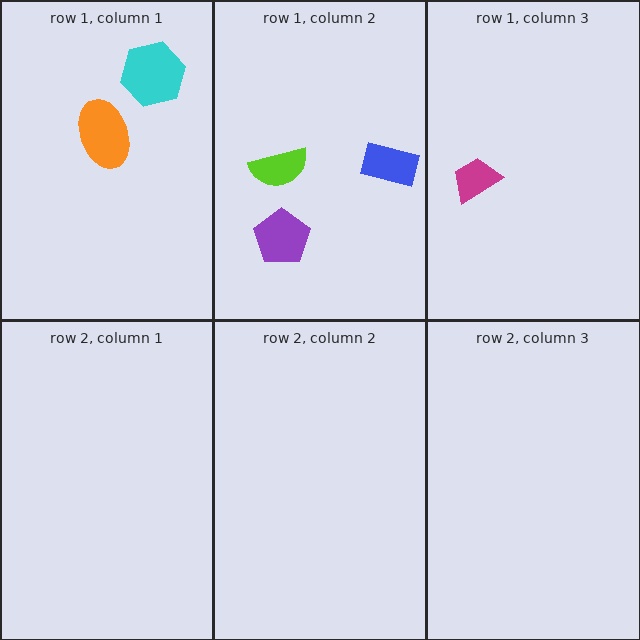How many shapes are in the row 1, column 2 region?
3.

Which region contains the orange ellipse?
The row 1, column 1 region.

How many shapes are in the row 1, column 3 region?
1.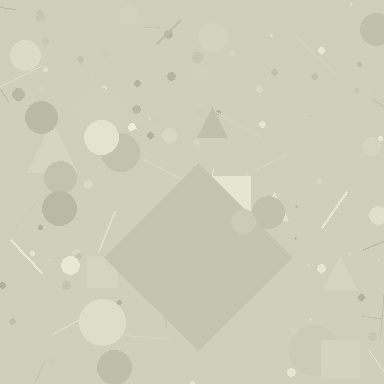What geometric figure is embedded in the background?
A diamond is embedded in the background.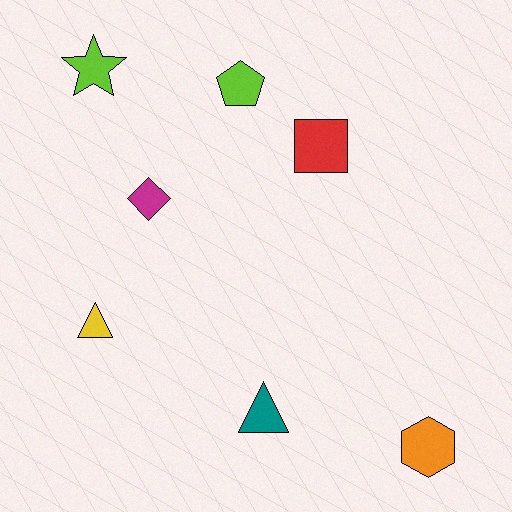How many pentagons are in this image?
There is 1 pentagon.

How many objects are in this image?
There are 7 objects.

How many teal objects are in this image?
There is 1 teal object.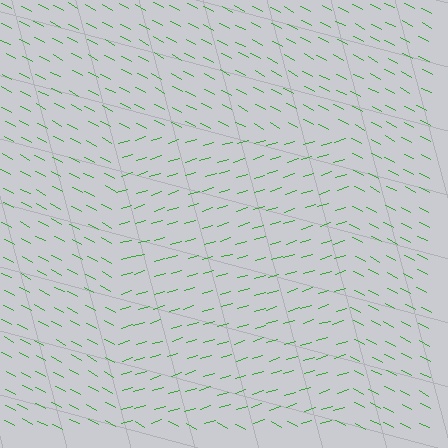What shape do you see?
I see a rectangle.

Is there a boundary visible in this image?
Yes, there is a texture boundary formed by a change in line orientation.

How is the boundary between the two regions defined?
The boundary is defined purely by a change in line orientation (approximately 45 degrees difference). All lines are the same color and thickness.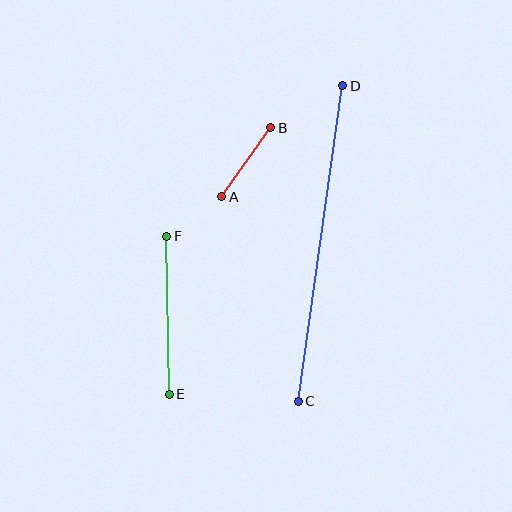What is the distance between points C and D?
The distance is approximately 319 pixels.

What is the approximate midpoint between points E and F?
The midpoint is at approximately (168, 315) pixels.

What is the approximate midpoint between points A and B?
The midpoint is at approximately (246, 162) pixels.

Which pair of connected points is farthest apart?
Points C and D are farthest apart.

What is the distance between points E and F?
The distance is approximately 158 pixels.